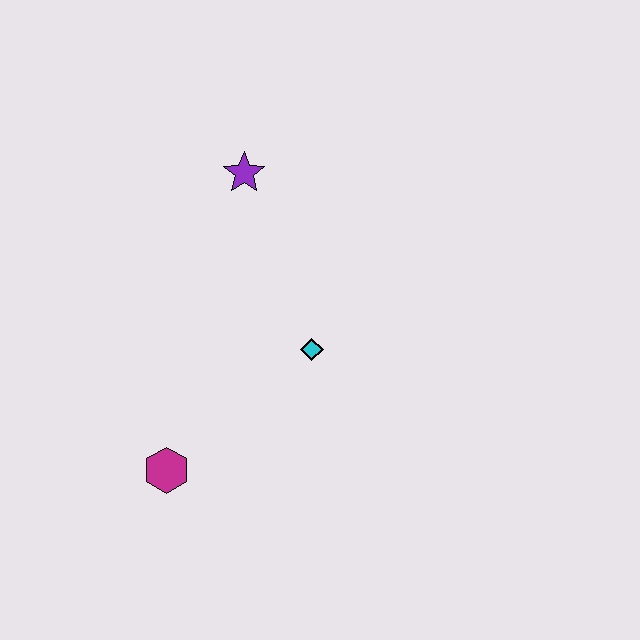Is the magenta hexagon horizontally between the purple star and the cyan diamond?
No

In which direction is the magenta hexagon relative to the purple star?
The magenta hexagon is below the purple star.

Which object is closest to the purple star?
The cyan diamond is closest to the purple star.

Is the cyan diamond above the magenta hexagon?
Yes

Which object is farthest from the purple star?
The magenta hexagon is farthest from the purple star.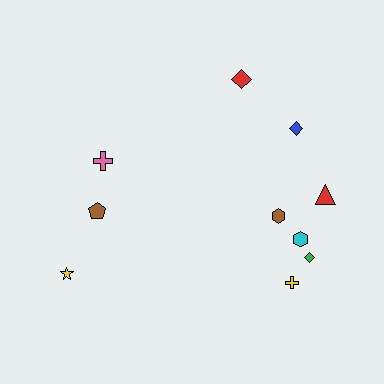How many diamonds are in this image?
There are 3 diamonds.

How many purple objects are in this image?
There are no purple objects.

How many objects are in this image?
There are 10 objects.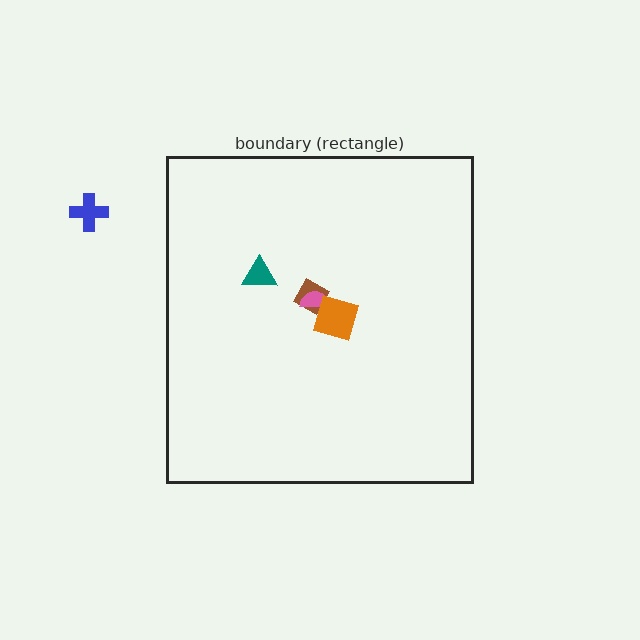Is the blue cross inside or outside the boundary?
Outside.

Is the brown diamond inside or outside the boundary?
Inside.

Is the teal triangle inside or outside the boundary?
Inside.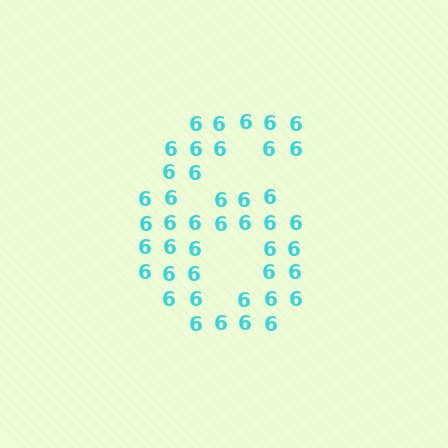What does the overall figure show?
The overall figure shows the digit 6.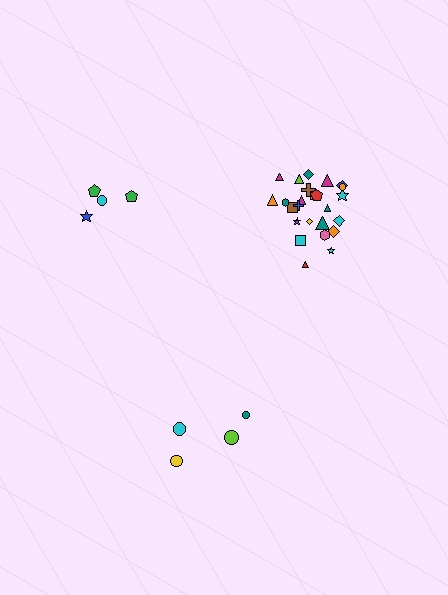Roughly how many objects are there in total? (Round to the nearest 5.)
Roughly 35 objects in total.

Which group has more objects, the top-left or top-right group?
The top-right group.